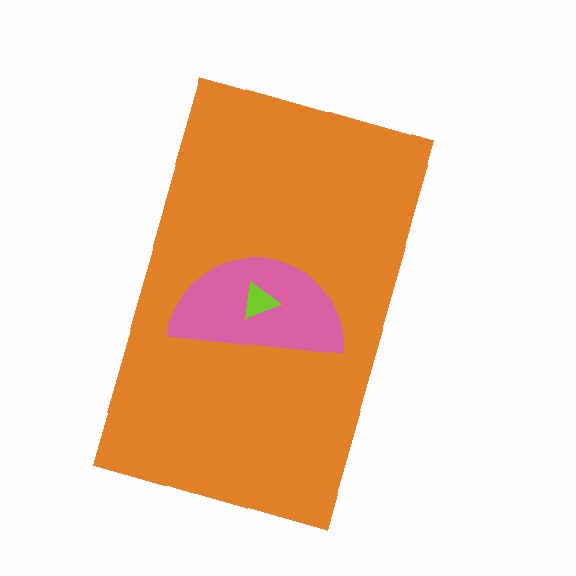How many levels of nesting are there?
3.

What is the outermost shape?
The orange rectangle.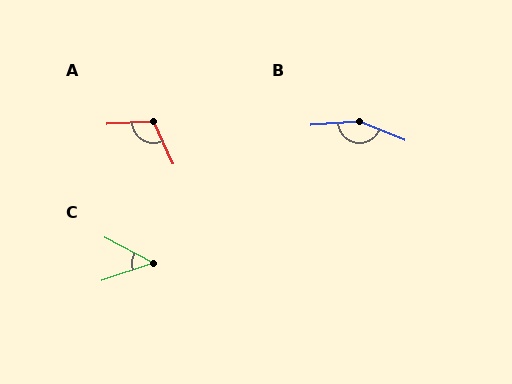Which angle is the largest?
B, at approximately 153 degrees.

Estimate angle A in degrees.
Approximately 113 degrees.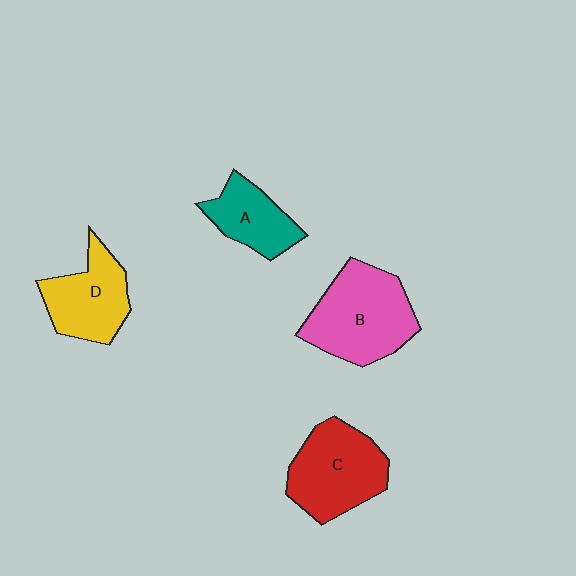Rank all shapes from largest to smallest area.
From largest to smallest: B (pink), C (red), D (yellow), A (teal).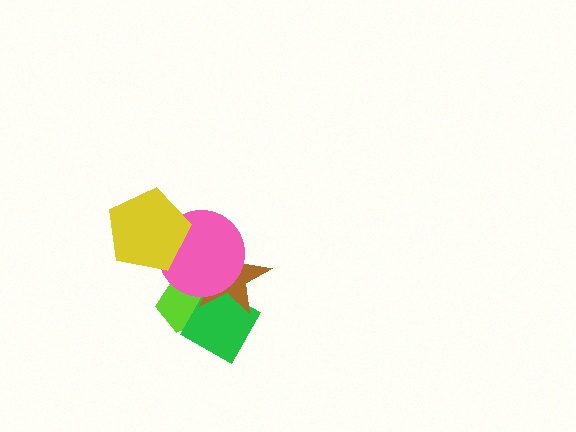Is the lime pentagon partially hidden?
Yes, it is partially covered by another shape.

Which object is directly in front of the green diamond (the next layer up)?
The brown star is directly in front of the green diamond.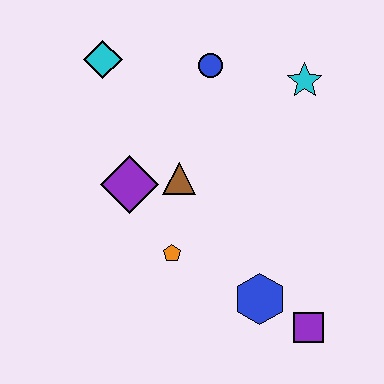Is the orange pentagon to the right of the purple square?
No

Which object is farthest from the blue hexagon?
The cyan diamond is farthest from the blue hexagon.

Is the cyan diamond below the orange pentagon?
No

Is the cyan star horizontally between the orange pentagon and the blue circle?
No